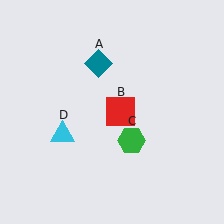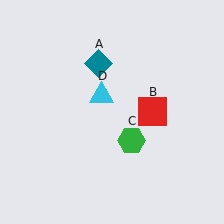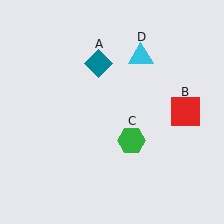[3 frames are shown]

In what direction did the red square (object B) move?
The red square (object B) moved right.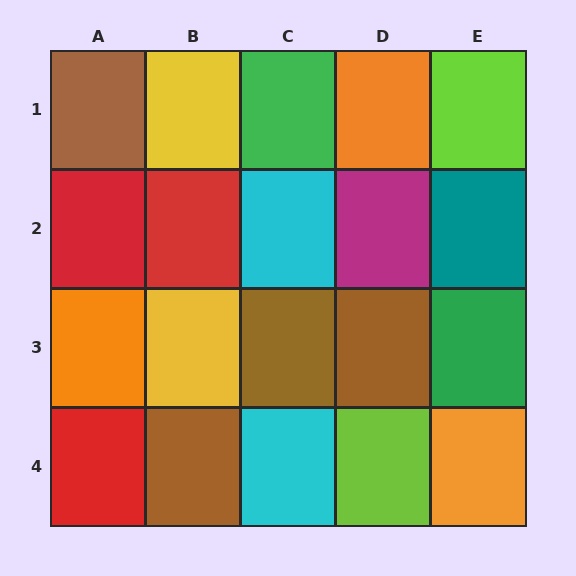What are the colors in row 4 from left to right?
Red, brown, cyan, lime, orange.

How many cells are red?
3 cells are red.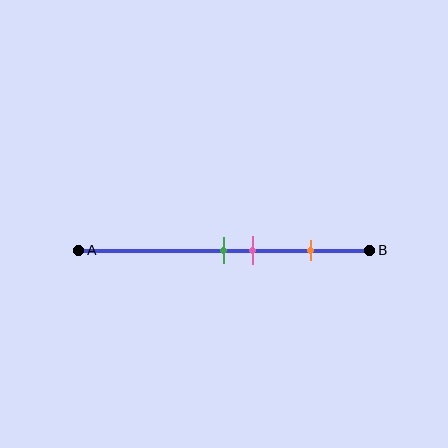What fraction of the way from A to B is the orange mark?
The orange mark is approximately 80% (0.8) of the way from A to B.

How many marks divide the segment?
There are 3 marks dividing the segment.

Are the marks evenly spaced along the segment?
No, the marks are not evenly spaced.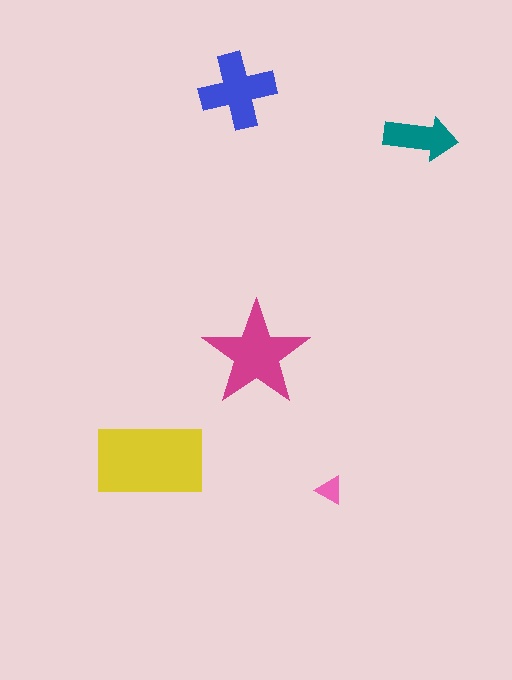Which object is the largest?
The yellow rectangle.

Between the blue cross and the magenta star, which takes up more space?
The magenta star.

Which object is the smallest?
The pink triangle.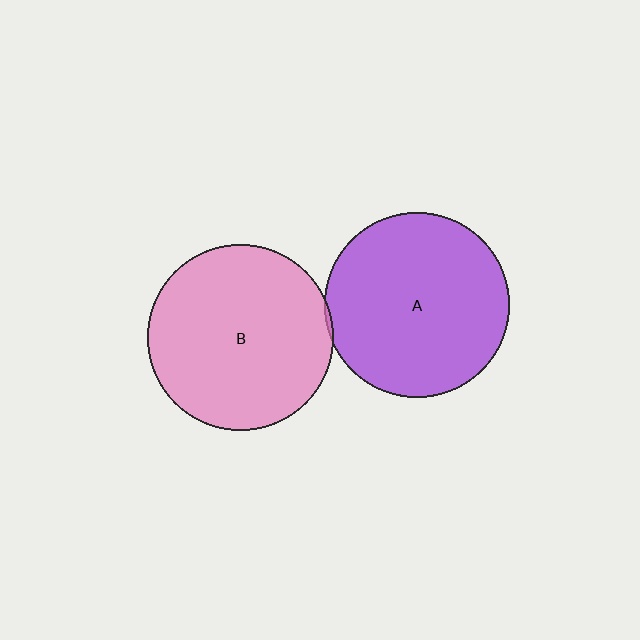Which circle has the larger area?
Circle B (pink).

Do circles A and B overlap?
Yes.